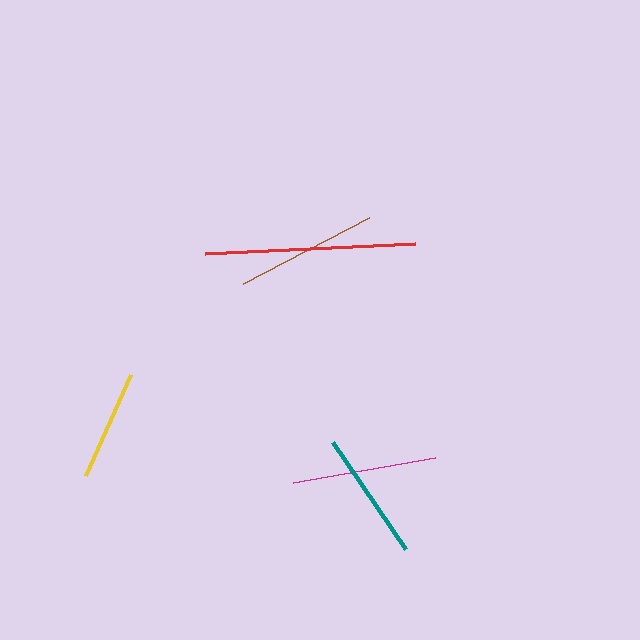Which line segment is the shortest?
The yellow line is the shortest at approximately 110 pixels.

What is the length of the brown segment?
The brown segment is approximately 143 pixels long.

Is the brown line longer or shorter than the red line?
The red line is longer than the brown line.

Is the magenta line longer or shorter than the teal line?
The magenta line is longer than the teal line.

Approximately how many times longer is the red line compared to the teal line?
The red line is approximately 1.6 times the length of the teal line.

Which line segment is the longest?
The red line is the longest at approximately 210 pixels.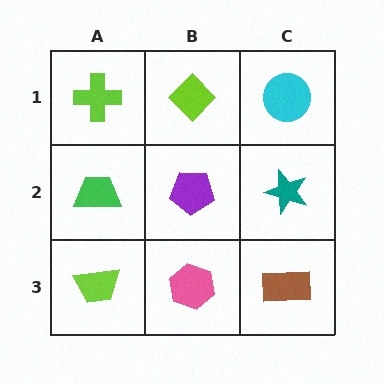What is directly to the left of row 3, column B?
A lime trapezoid.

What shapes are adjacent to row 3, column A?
A green trapezoid (row 2, column A), a pink hexagon (row 3, column B).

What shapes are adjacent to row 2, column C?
A cyan circle (row 1, column C), a brown rectangle (row 3, column C), a purple pentagon (row 2, column B).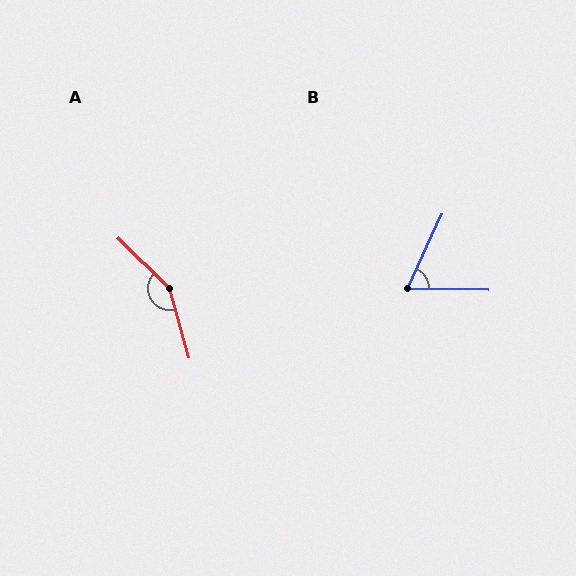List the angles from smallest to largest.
B (66°), A (150°).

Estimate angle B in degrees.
Approximately 66 degrees.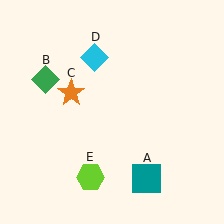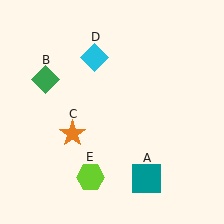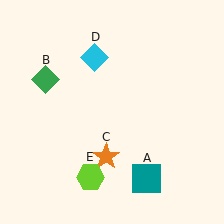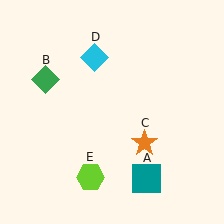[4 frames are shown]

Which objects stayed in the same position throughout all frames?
Teal square (object A) and green diamond (object B) and cyan diamond (object D) and lime hexagon (object E) remained stationary.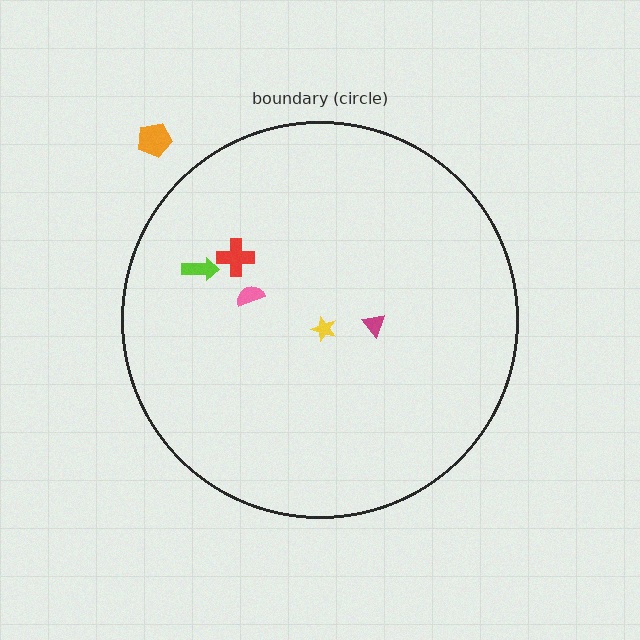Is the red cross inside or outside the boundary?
Inside.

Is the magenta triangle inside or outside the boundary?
Inside.